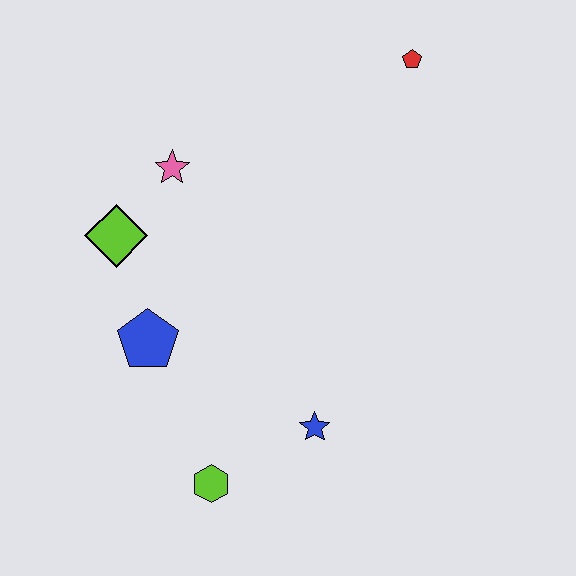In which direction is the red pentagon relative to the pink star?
The red pentagon is to the right of the pink star.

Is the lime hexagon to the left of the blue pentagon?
No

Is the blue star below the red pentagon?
Yes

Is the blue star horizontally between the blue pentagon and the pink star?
No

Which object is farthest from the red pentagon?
The lime hexagon is farthest from the red pentagon.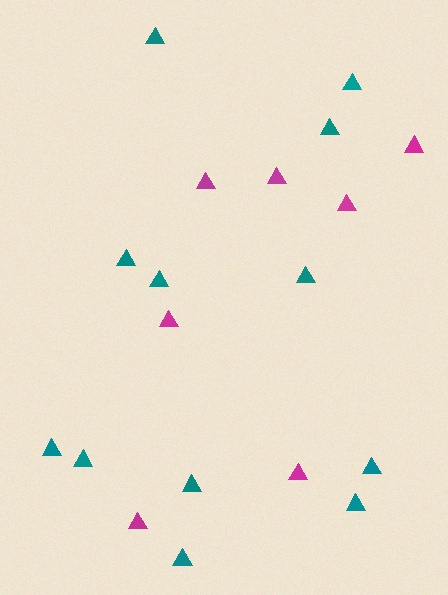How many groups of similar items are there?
There are 2 groups: one group of magenta triangles (7) and one group of teal triangles (12).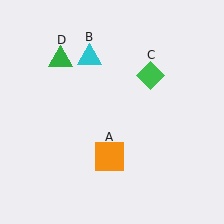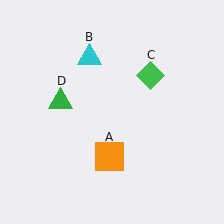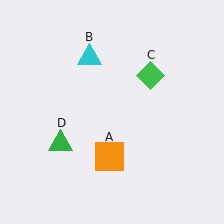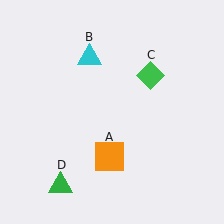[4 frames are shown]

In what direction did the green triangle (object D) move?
The green triangle (object D) moved down.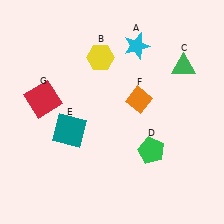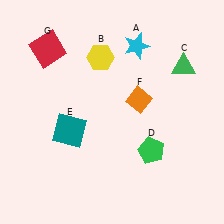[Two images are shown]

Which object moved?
The red square (G) moved up.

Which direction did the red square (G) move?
The red square (G) moved up.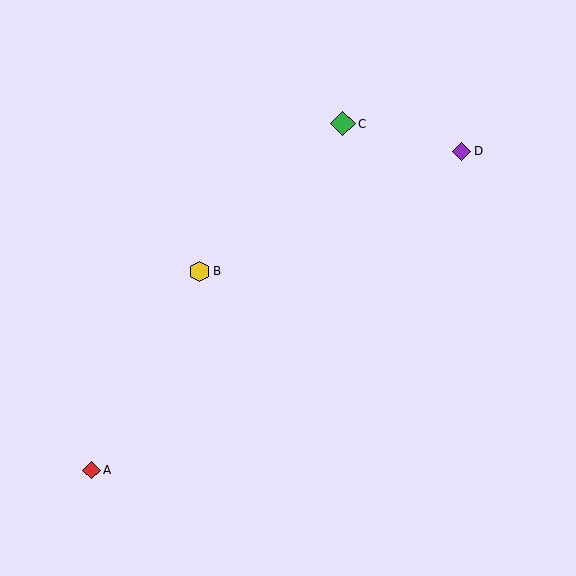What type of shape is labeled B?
Shape B is a yellow hexagon.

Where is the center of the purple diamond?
The center of the purple diamond is at (462, 151).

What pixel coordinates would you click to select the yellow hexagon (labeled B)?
Click at (200, 271) to select the yellow hexagon B.